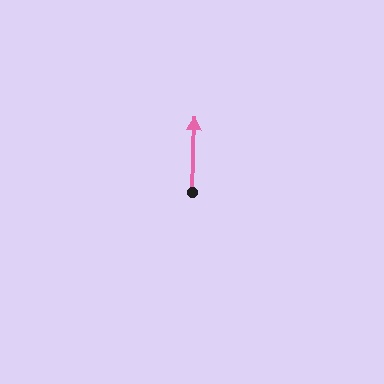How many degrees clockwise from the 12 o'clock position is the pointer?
Approximately 2 degrees.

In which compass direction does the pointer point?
North.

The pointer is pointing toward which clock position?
Roughly 12 o'clock.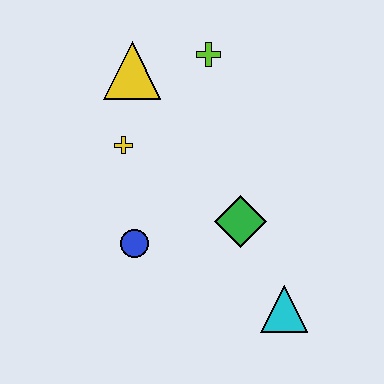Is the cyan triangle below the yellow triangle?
Yes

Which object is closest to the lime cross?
The yellow triangle is closest to the lime cross.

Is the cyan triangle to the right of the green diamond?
Yes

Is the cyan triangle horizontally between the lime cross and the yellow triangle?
No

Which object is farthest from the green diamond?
The yellow triangle is farthest from the green diamond.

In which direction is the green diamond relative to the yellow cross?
The green diamond is to the right of the yellow cross.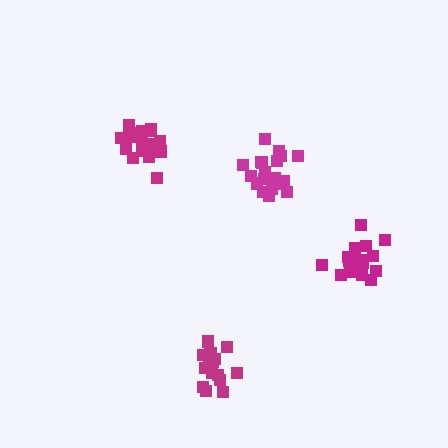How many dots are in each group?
Group 1: 18 dots, Group 2: 16 dots, Group 3: 19 dots, Group 4: 19 dots (72 total).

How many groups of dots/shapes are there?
There are 4 groups.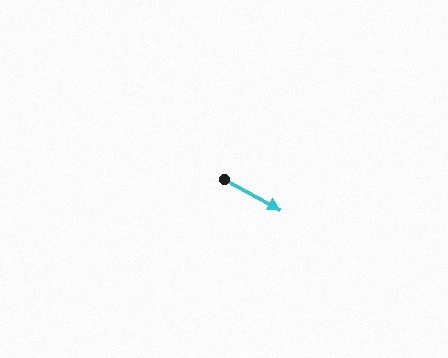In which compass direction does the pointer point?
Southeast.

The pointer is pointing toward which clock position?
Roughly 4 o'clock.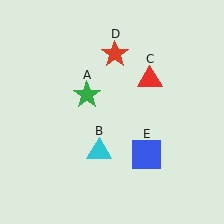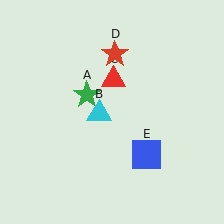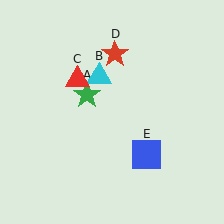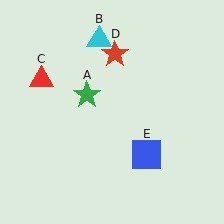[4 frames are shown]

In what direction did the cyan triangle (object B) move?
The cyan triangle (object B) moved up.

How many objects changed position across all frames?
2 objects changed position: cyan triangle (object B), red triangle (object C).